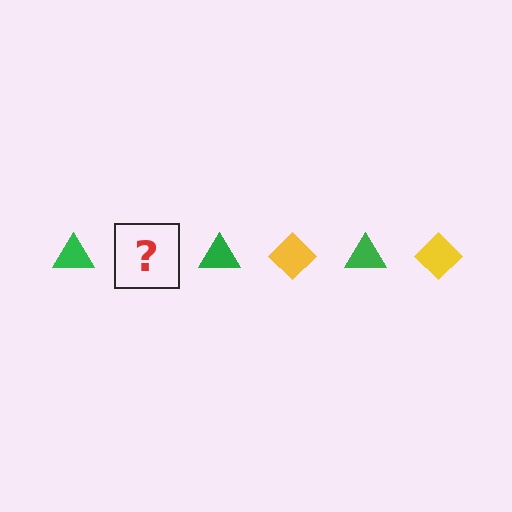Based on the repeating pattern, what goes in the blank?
The blank should be a yellow diamond.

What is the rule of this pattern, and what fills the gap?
The rule is that the pattern alternates between green triangle and yellow diamond. The gap should be filled with a yellow diamond.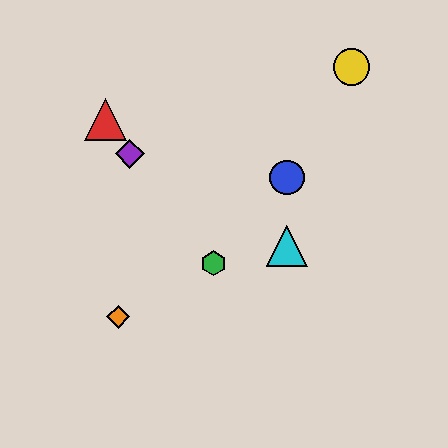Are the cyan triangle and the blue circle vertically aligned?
Yes, both are at x≈287.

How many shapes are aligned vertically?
2 shapes (the blue circle, the cyan triangle) are aligned vertically.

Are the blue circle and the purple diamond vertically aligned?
No, the blue circle is at x≈287 and the purple diamond is at x≈130.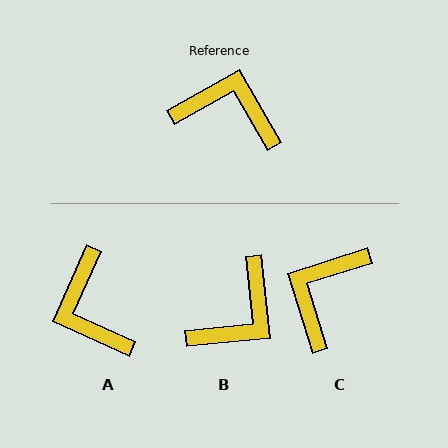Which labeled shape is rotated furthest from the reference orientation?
A, about 126 degrees away.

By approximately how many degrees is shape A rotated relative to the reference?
Approximately 126 degrees counter-clockwise.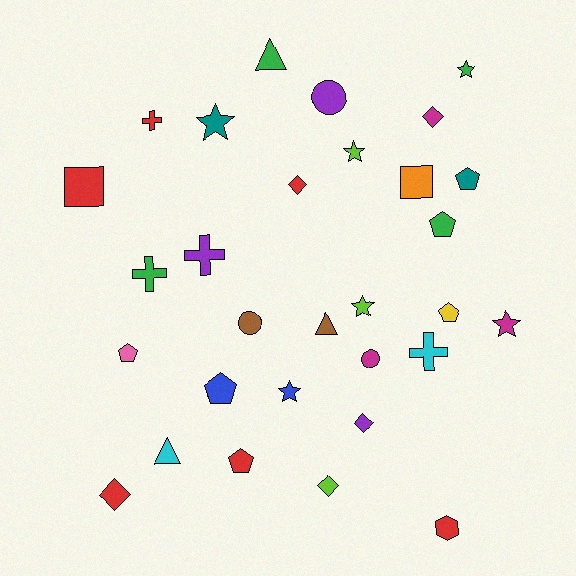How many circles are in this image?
There are 3 circles.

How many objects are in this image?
There are 30 objects.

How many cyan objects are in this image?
There are 2 cyan objects.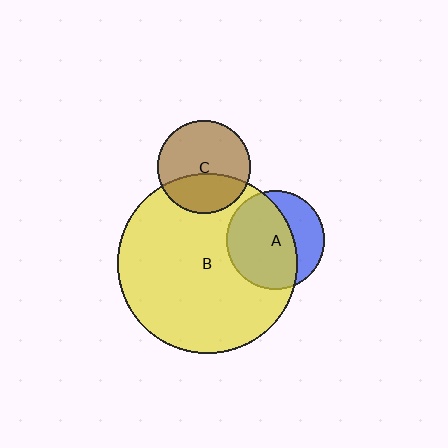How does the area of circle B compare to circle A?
Approximately 3.4 times.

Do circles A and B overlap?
Yes.